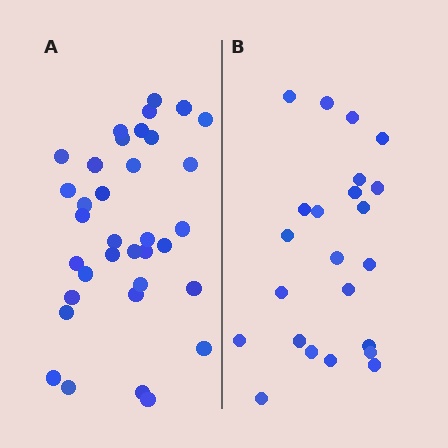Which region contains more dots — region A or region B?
Region A (the left region) has more dots.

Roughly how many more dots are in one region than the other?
Region A has roughly 12 or so more dots than region B.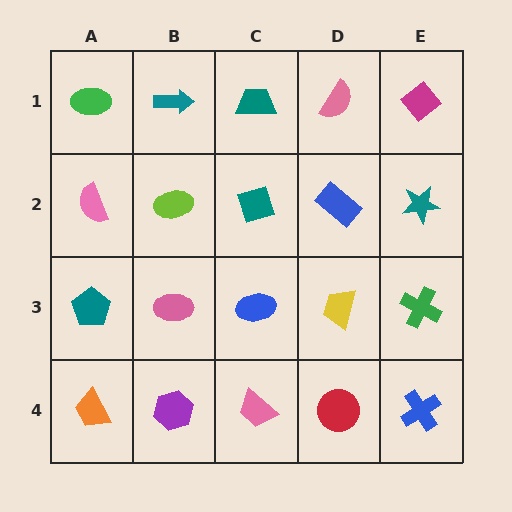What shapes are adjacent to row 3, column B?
A lime ellipse (row 2, column B), a purple hexagon (row 4, column B), a teal pentagon (row 3, column A), a blue ellipse (row 3, column C).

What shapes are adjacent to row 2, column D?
A pink semicircle (row 1, column D), a yellow trapezoid (row 3, column D), a teal diamond (row 2, column C), a teal star (row 2, column E).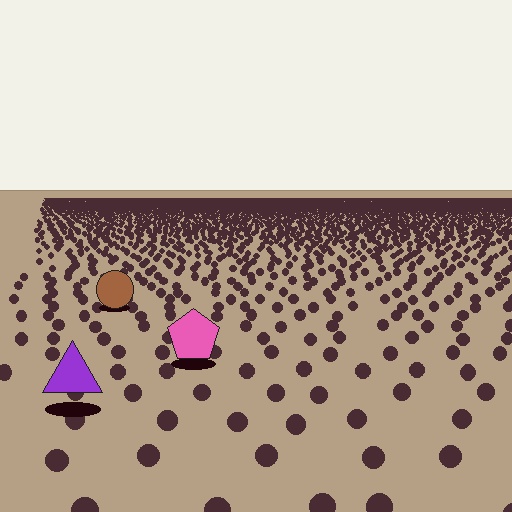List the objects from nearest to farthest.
From nearest to farthest: the purple triangle, the pink pentagon, the brown circle.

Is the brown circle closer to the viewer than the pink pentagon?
No. The pink pentagon is closer — you can tell from the texture gradient: the ground texture is coarser near it.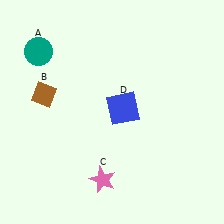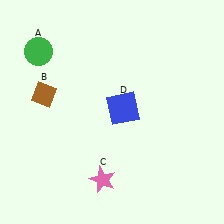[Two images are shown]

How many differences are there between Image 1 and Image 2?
There is 1 difference between the two images.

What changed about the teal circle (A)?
In Image 1, A is teal. In Image 2, it changed to green.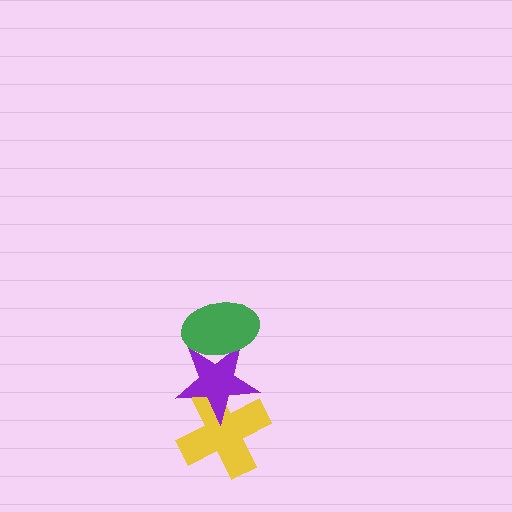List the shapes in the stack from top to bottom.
From top to bottom: the green ellipse, the purple star, the yellow cross.